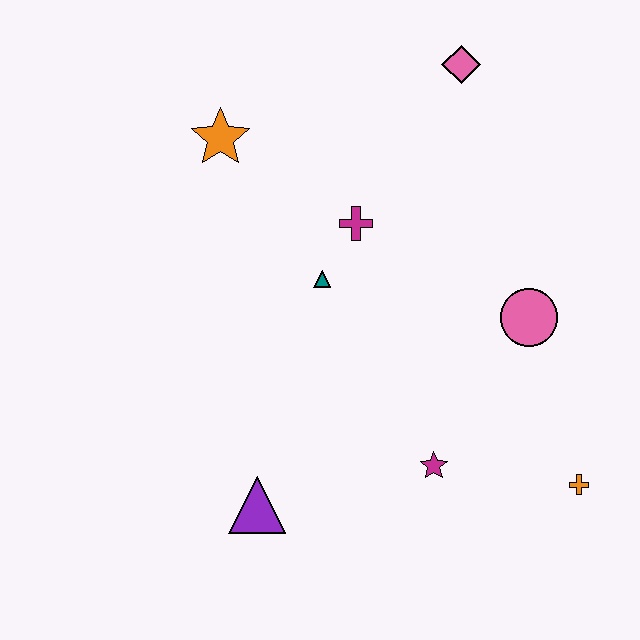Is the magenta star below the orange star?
Yes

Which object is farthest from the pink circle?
The orange star is farthest from the pink circle.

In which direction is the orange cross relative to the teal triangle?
The orange cross is to the right of the teal triangle.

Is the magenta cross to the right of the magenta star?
No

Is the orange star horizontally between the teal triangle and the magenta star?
No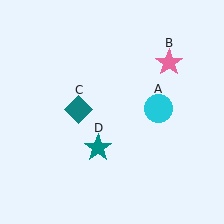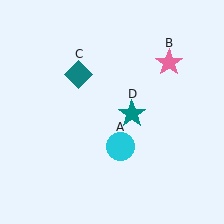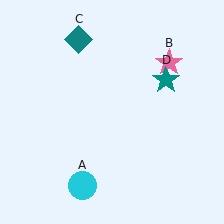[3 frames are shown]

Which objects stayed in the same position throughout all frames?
Pink star (object B) remained stationary.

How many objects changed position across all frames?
3 objects changed position: cyan circle (object A), teal diamond (object C), teal star (object D).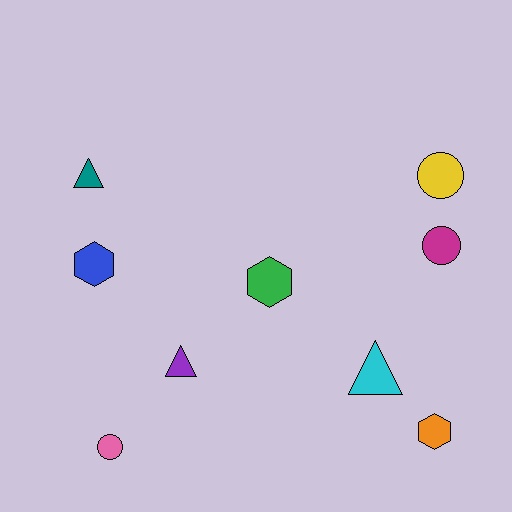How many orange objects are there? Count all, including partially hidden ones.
There is 1 orange object.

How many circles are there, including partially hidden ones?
There are 3 circles.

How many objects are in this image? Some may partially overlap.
There are 9 objects.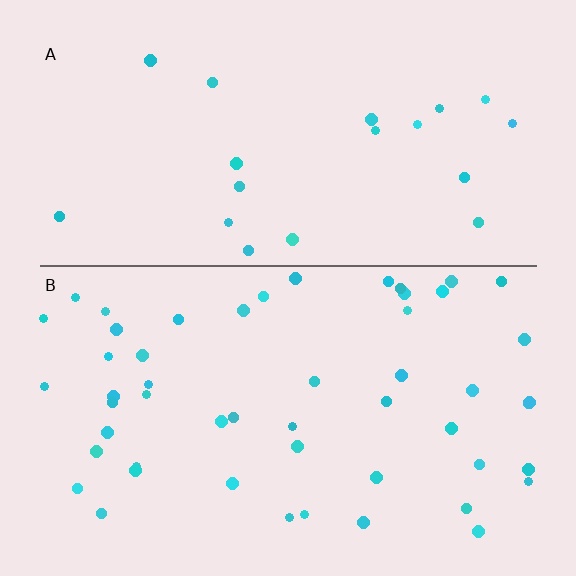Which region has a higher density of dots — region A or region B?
B (the bottom).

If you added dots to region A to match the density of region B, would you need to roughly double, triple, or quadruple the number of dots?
Approximately triple.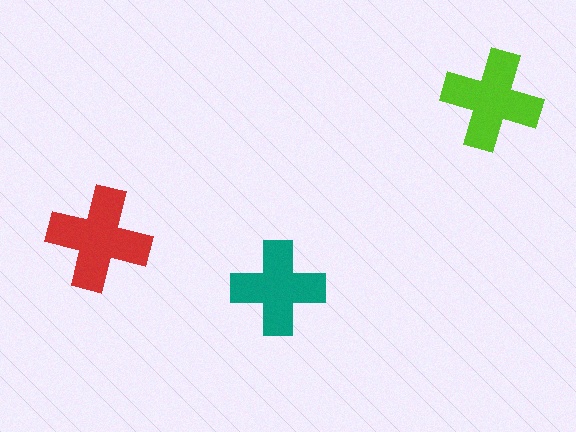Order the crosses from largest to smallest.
the red one, the lime one, the teal one.